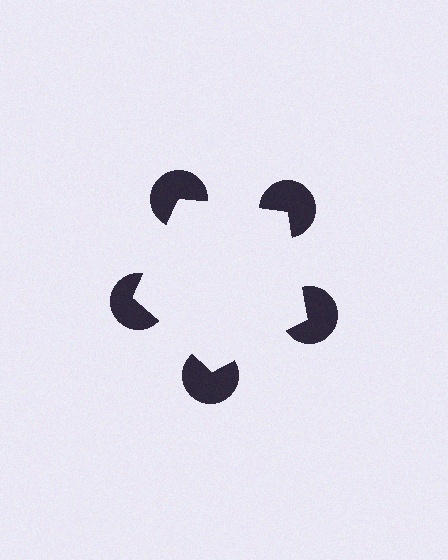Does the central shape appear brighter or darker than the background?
It typically appears slightly brighter than the background, even though no actual brightness change is drawn.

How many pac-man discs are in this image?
There are 5 — one at each vertex of the illusory pentagon.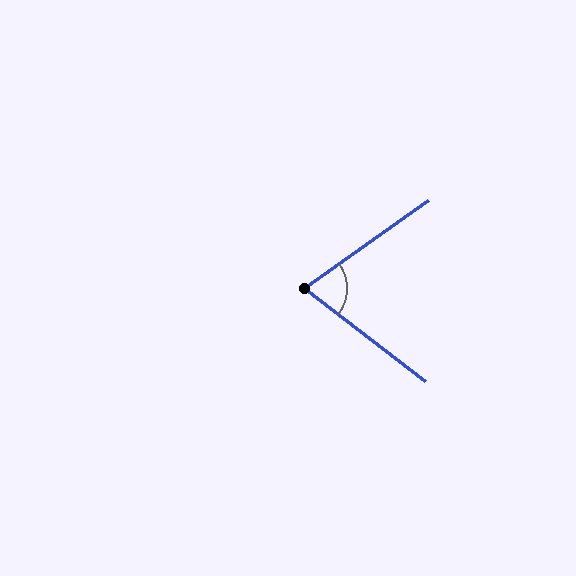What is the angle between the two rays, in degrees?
Approximately 73 degrees.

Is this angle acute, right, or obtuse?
It is acute.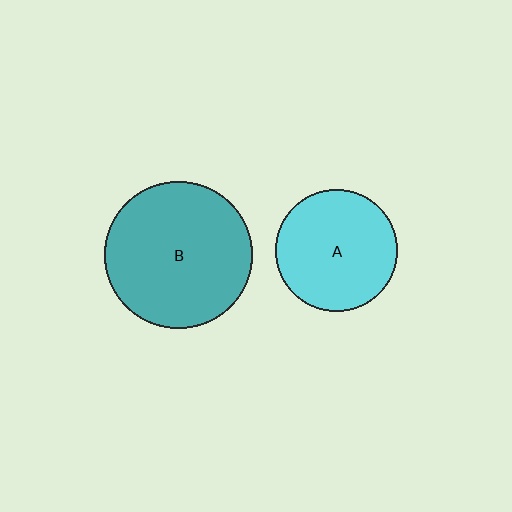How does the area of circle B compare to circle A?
Approximately 1.5 times.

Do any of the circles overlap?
No, none of the circles overlap.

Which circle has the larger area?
Circle B (teal).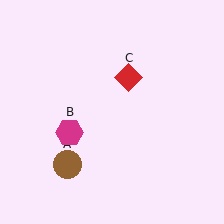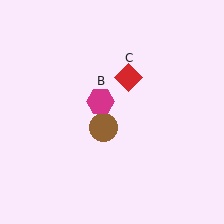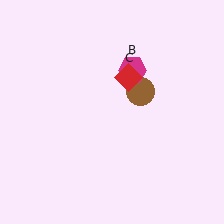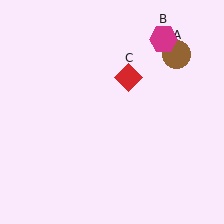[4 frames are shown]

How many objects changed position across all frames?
2 objects changed position: brown circle (object A), magenta hexagon (object B).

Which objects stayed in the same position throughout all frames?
Red diamond (object C) remained stationary.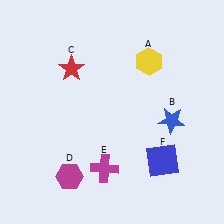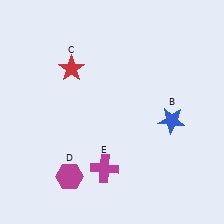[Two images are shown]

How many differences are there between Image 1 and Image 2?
There are 2 differences between the two images.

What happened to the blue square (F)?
The blue square (F) was removed in Image 2. It was in the bottom-right area of Image 1.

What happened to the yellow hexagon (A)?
The yellow hexagon (A) was removed in Image 2. It was in the top-right area of Image 1.